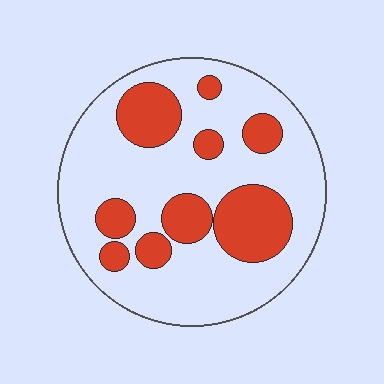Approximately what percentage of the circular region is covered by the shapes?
Approximately 30%.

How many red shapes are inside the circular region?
9.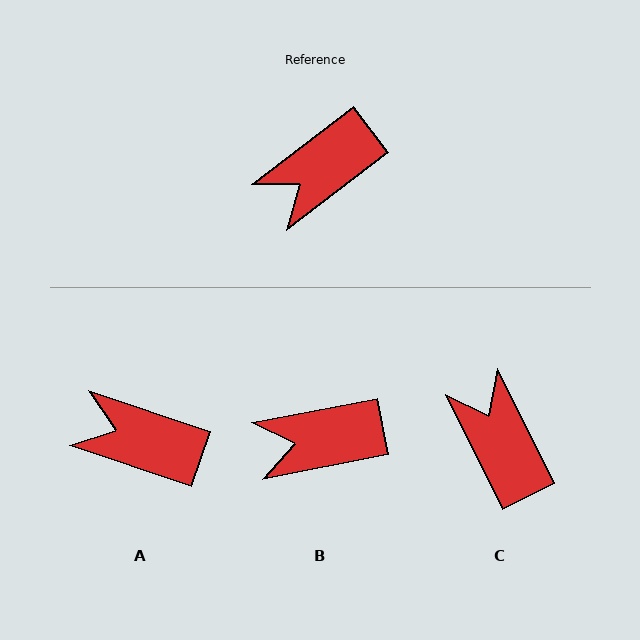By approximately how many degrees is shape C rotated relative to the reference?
Approximately 101 degrees clockwise.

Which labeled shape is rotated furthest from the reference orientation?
C, about 101 degrees away.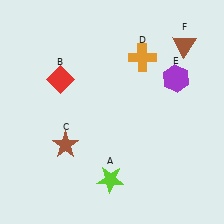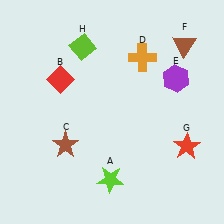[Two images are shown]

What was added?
A red star (G), a lime diamond (H) were added in Image 2.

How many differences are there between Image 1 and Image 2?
There are 2 differences between the two images.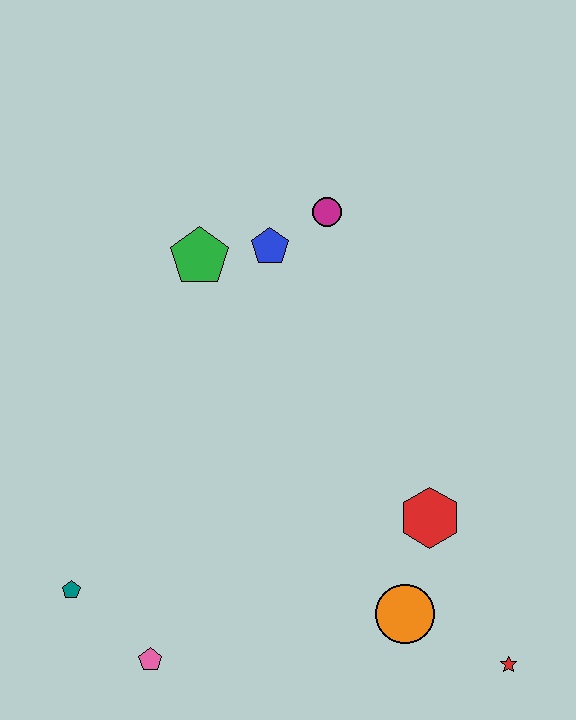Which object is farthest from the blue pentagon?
The red star is farthest from the blue pentagon.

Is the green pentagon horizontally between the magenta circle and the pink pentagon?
Yes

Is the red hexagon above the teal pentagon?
Yes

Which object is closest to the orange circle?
The red hexagon is closest to the orange circle.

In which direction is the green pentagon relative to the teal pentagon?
The green pentagon is above the teal pentagon.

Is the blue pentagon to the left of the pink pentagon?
No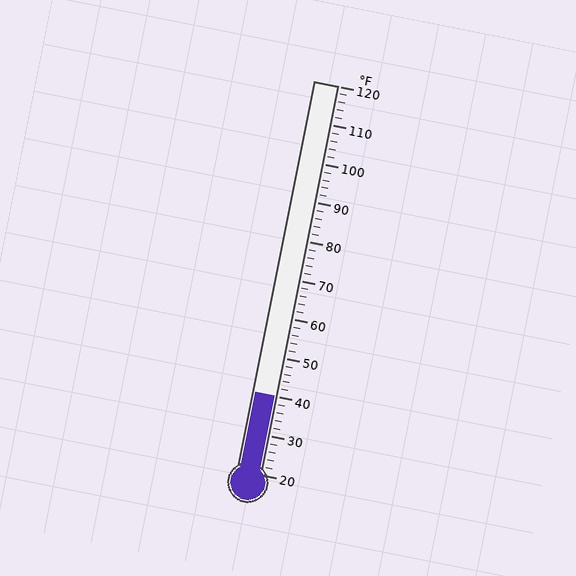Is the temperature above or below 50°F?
The temperature is below 50°F.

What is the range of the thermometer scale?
The thermometer scale ranges from 20°F to 120°F.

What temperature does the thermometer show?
The thermometer shows approximately 40°F.